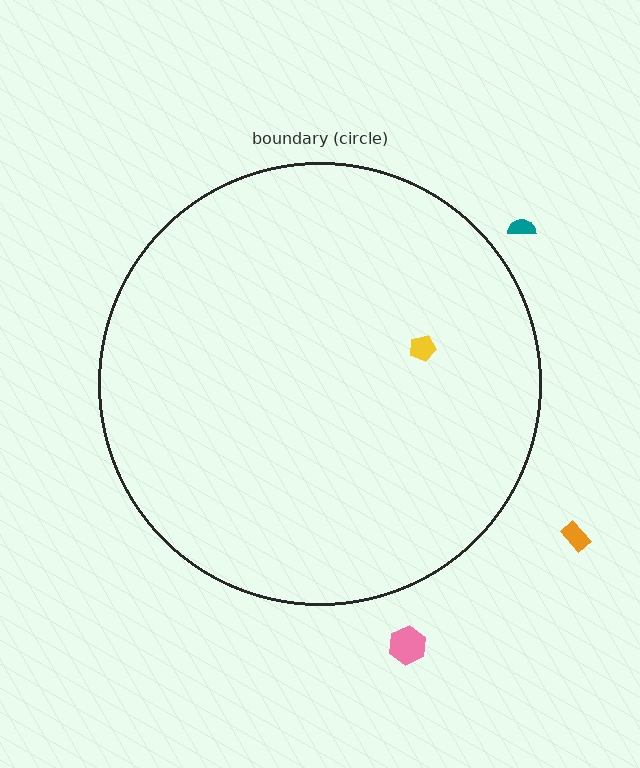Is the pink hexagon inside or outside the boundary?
Outside.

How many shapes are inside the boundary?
1 inside, 3 outside.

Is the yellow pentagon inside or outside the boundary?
Inside.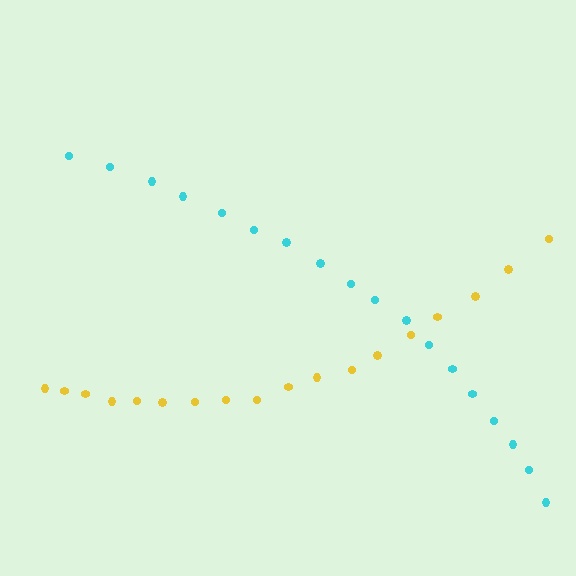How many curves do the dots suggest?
There are 2 distinct paths.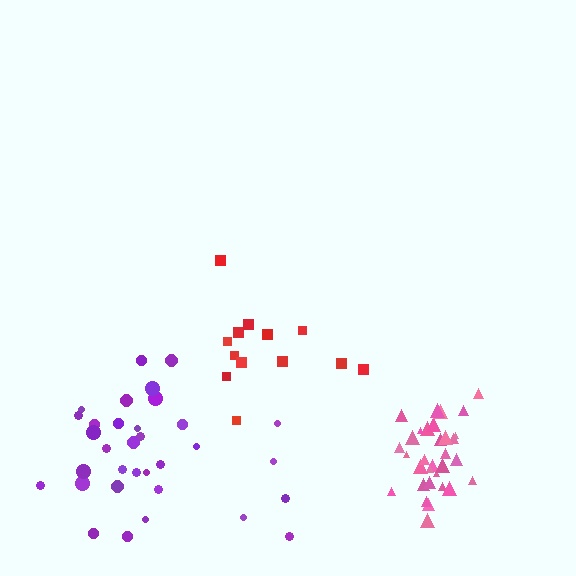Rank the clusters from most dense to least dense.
pink, purple, red.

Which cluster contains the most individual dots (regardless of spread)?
Purple (34).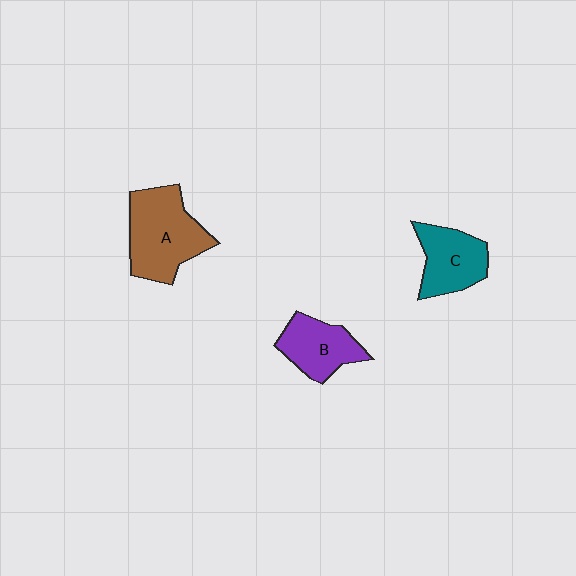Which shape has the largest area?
Shape A (brown).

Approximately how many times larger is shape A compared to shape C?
Approximately 1.4 times.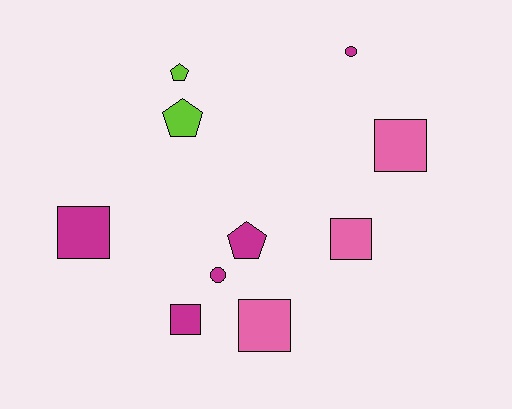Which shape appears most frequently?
Square, with 5 objects.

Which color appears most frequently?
Magenta, with 5 objects.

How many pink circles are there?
There are no pink circles.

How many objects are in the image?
There are 10 objects.